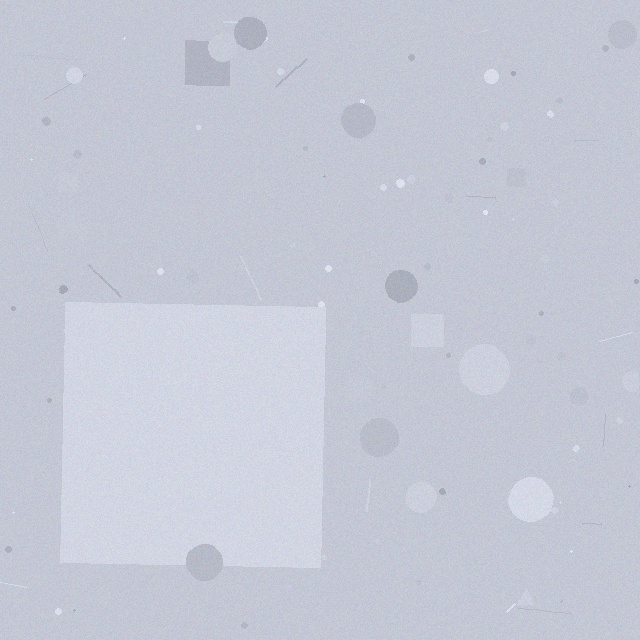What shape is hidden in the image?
A square is hidden in the image.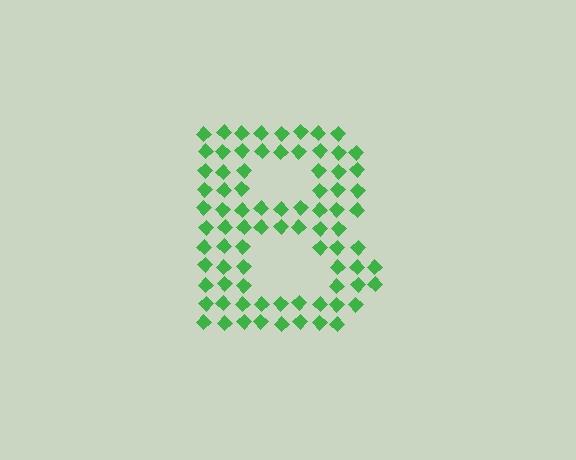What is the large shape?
The large shape is the letter B.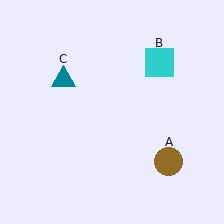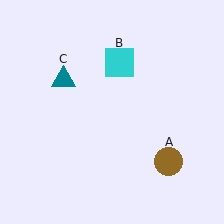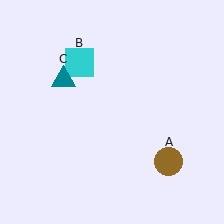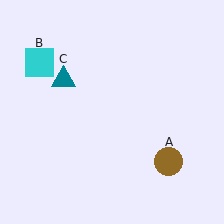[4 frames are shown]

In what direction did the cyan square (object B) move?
The cyan square (object B) moved left.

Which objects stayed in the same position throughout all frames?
Brown circle (object A) and teal triangle (object C) remained stationary.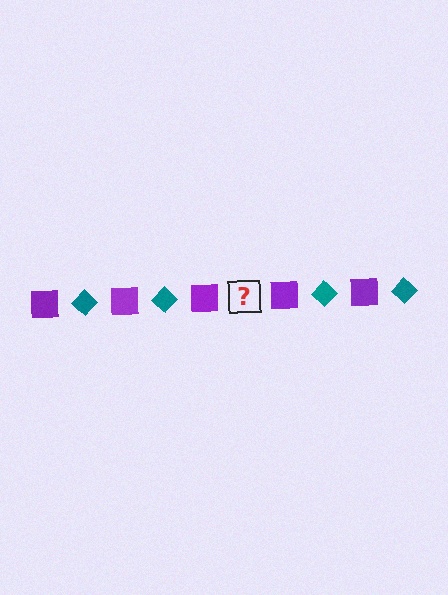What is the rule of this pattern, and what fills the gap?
The rule is that the pattern alternates between purple square and teal diamond. The gap should be filled with a teal diamond.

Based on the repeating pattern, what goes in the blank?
The blank should be a teal diamond.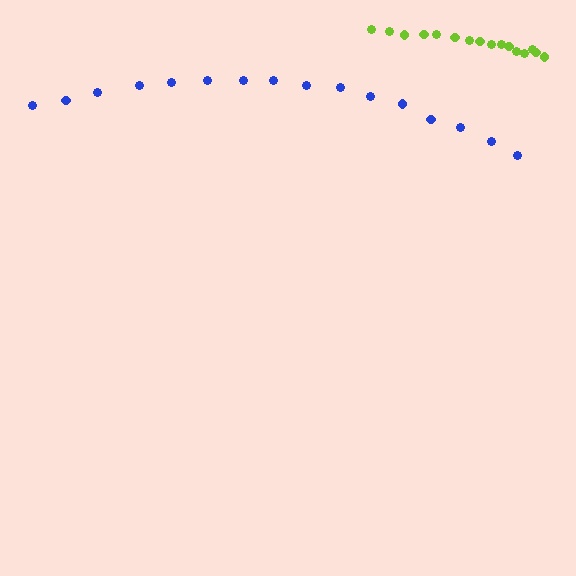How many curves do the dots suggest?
There are 2 distinct paths.